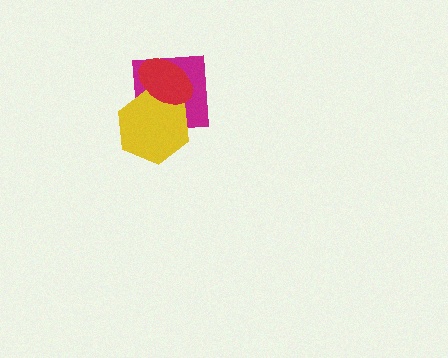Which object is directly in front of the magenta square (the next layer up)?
The yellow hexagon is directly in front of the magenta square.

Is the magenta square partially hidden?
Yes, it is partially covered by another shape.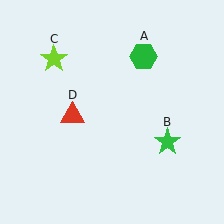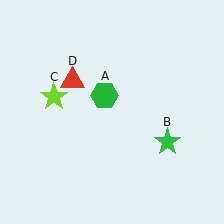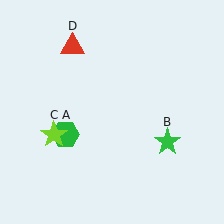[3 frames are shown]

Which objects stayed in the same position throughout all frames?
Green star (object B) remained stationary.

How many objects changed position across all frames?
3 objects changed position: green hexagon (object A), lime star (object C), red triangle (object D).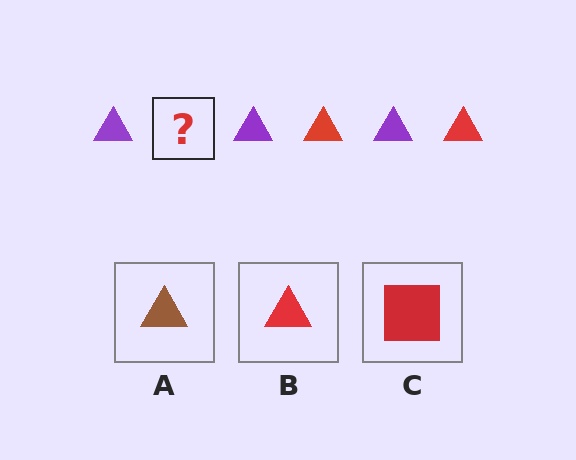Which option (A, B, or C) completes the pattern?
B.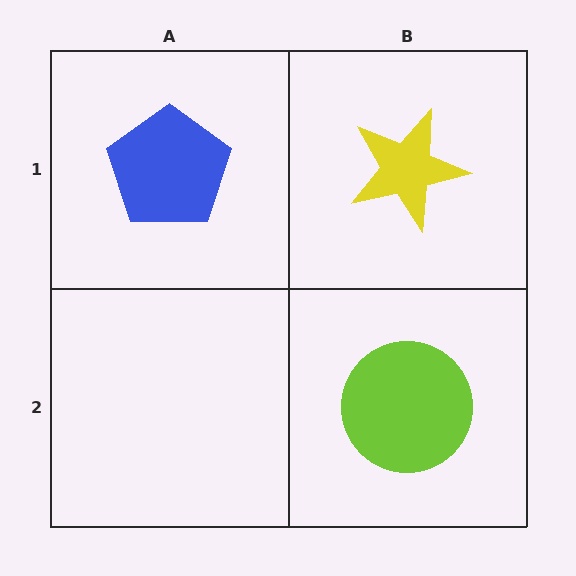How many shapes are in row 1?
2 shapes.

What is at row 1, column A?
A blue pentagon.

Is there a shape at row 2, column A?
No, that cell is empty.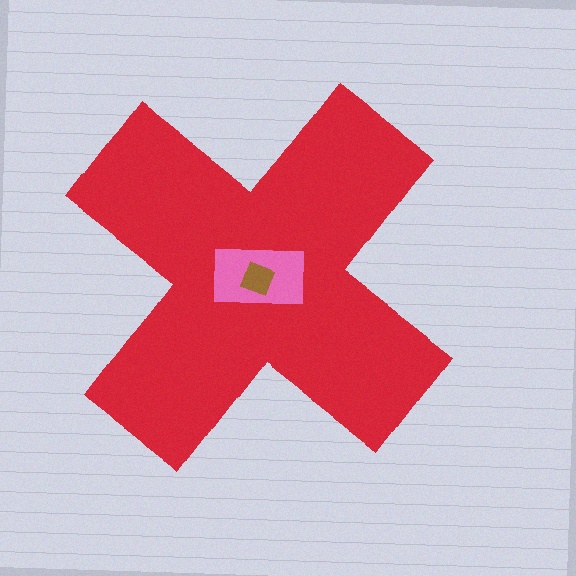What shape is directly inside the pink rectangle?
The brown square.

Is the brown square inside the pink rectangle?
Yes.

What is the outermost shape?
The red cross.